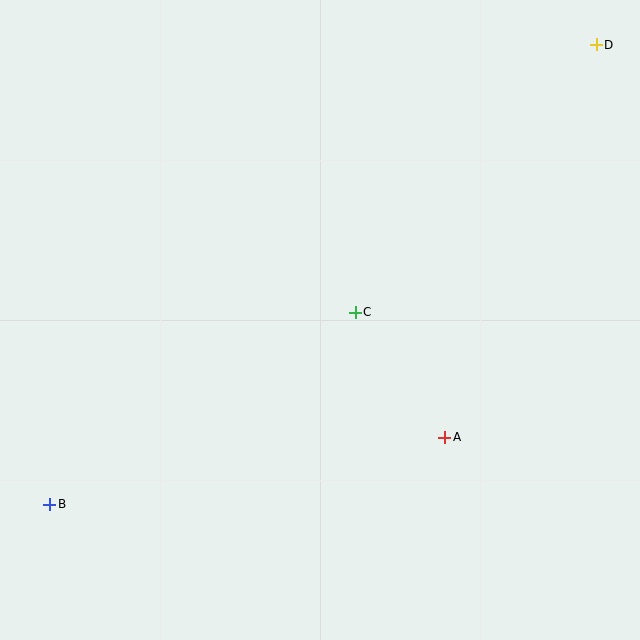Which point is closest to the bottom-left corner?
Point B is closest to the bottom-left corner.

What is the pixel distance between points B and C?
The distance between B and C is 361 pixels.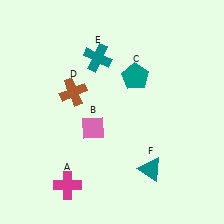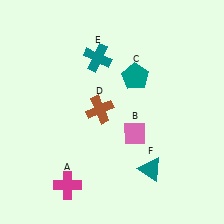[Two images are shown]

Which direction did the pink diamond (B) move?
The pink diamond (B) moved right.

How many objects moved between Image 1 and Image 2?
2 objects moved between the two images.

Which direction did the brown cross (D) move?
The brown cross (D) moved right.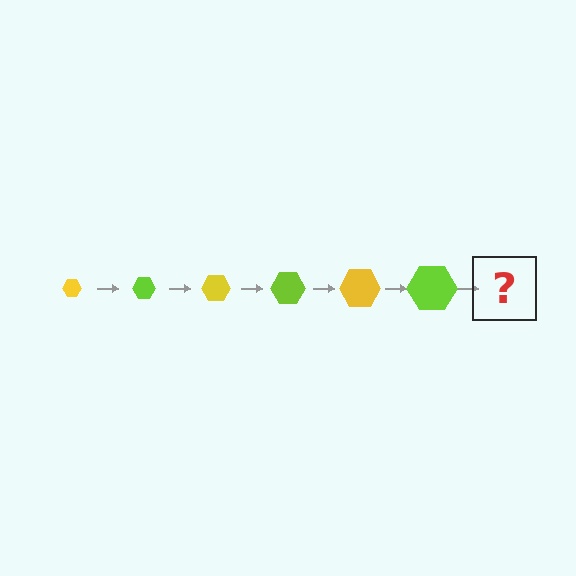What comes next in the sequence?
The next element should be a yellow hexagon, larger than the previous one.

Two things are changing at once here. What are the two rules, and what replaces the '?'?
The two rules are that the hexagon grows larger each step and the color cycles through yellow and lime. The '?' should be a yellow hexagon, larger than the previous one.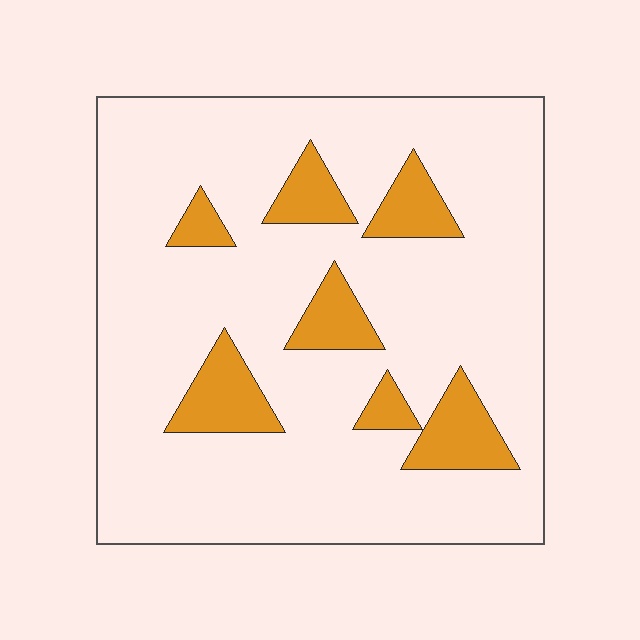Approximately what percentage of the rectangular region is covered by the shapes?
Approximately 15%.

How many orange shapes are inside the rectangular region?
7.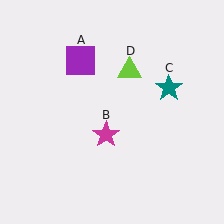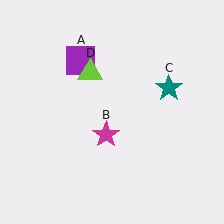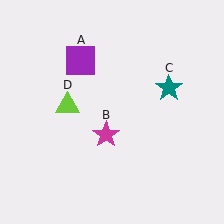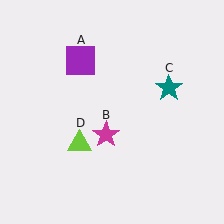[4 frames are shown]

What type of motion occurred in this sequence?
The lime triangle (object D) rotated counterclockwise around the center of the scene.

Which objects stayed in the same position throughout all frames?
Purple square (object A) and magenta star (object B) and teal star (object C) remained stationary.